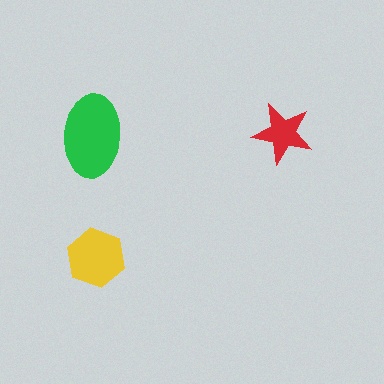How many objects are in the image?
There are 3 objects in the image.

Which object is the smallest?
The red star.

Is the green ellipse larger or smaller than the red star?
Larger.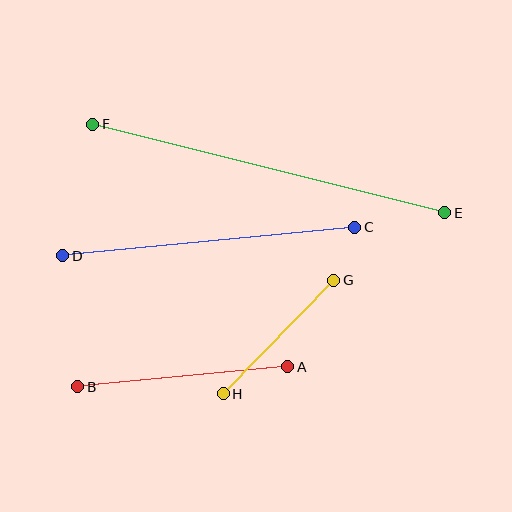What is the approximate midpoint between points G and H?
The midpoint is at approximately (278, 337) pixels.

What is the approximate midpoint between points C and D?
The midpoint is at approximately (209, 241) pixels.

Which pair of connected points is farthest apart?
Points E and F are farthest apart.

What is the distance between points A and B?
The distance is approximately 210 pixels.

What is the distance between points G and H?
The distance is approximately 158 pixels.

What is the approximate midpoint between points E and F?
The midpoint is at approximately (269, 168) pixels.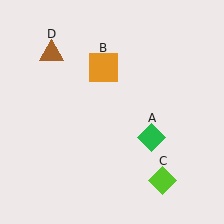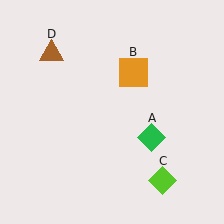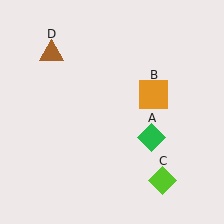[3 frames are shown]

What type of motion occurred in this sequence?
The orange square (object B) rotated clockwise around the center of the scene.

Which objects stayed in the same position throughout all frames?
Green diamond (object A) and lime diamond (object C) and brown triangle (object D) remained stationary.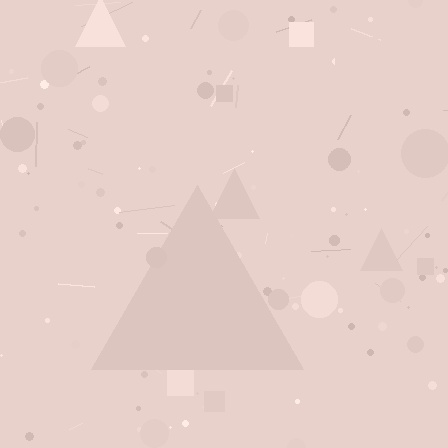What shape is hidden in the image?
A triangle is hidden in the image.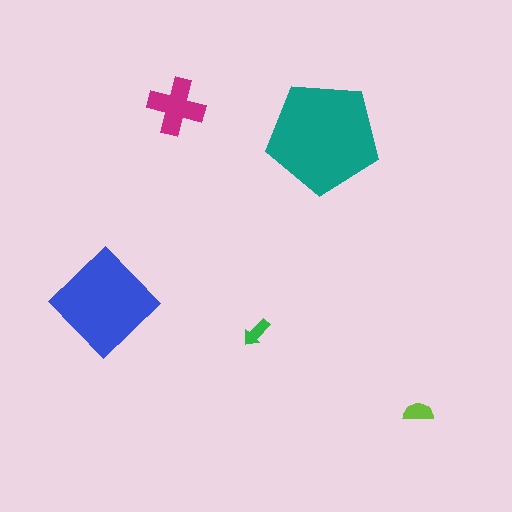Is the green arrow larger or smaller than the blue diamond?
Smaller.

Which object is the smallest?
The green arrow.